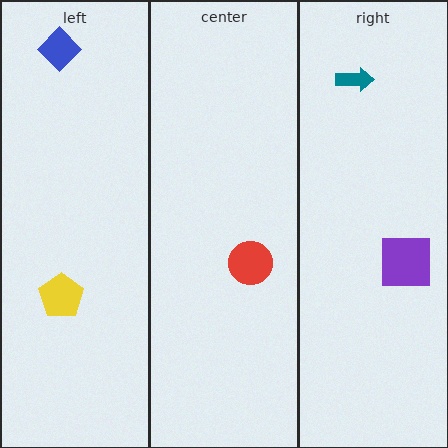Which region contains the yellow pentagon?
The left region.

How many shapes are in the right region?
2.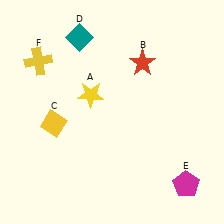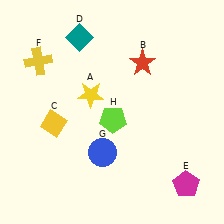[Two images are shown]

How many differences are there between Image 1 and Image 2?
There are 2 differences between the two images.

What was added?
A blue circle (G), a lime pentagon (H) were added in Image 2.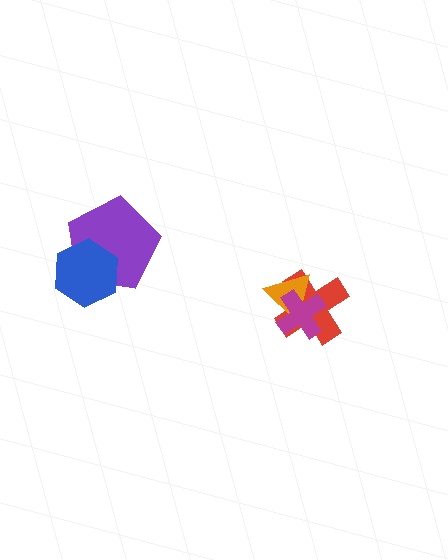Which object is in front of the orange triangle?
The magenta cross is in front of the orange triangle.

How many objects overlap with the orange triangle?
2 objects overlap with the orange triangle.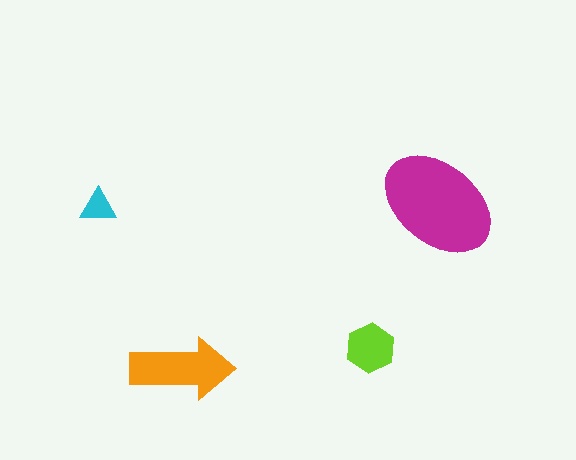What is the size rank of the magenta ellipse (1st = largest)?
1st.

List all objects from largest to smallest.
The magenta ellipse, the orange arrow, the lime hexagon, the cyan triangle.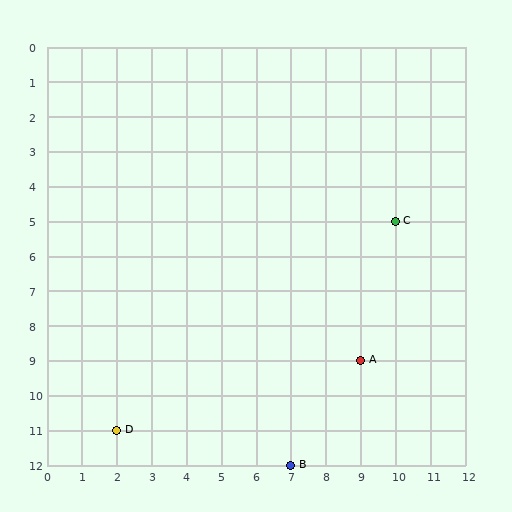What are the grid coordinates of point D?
Point D is at grid coordinates (2, 11).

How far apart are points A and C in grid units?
Points A and C are 1 column and 4 rows apart (about 4.1 grid units diagonally).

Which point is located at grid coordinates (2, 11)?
Point D is at (2, 11).